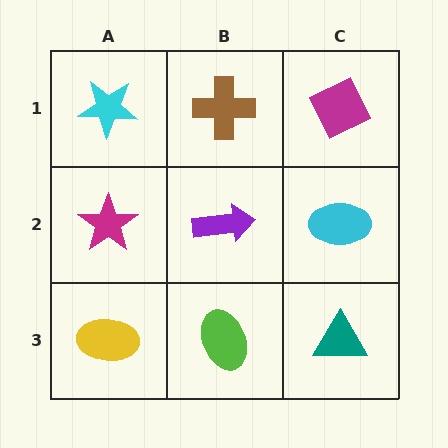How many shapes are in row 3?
3 shapes.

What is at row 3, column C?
A teal triangle.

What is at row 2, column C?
A cyan ellipse.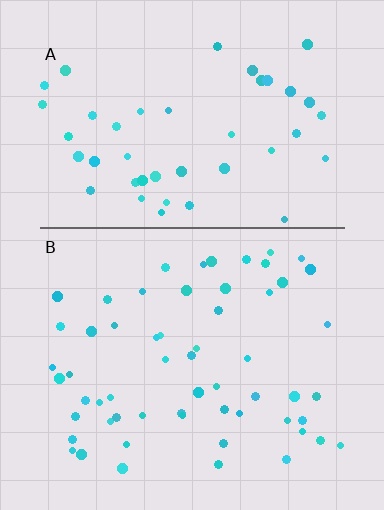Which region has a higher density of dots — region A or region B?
B (the bottom).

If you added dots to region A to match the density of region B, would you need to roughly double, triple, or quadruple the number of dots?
Approximately double.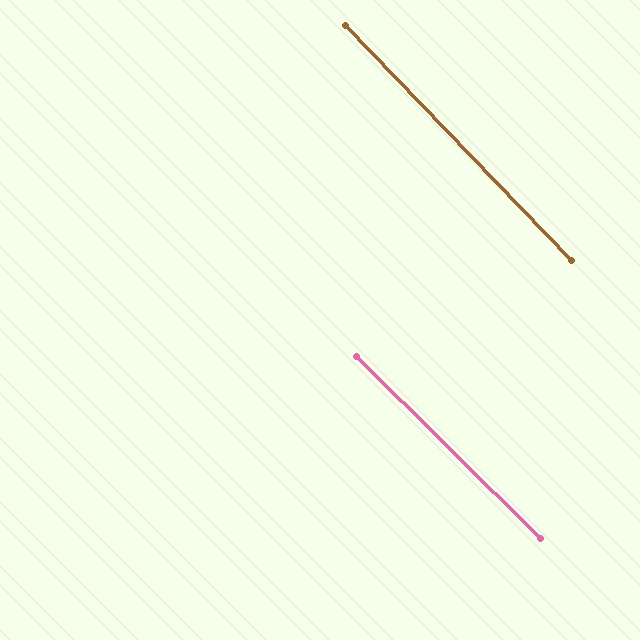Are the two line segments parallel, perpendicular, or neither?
Parallel — their directions differ by only 1.3°.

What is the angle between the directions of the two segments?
Approximately 1 degree.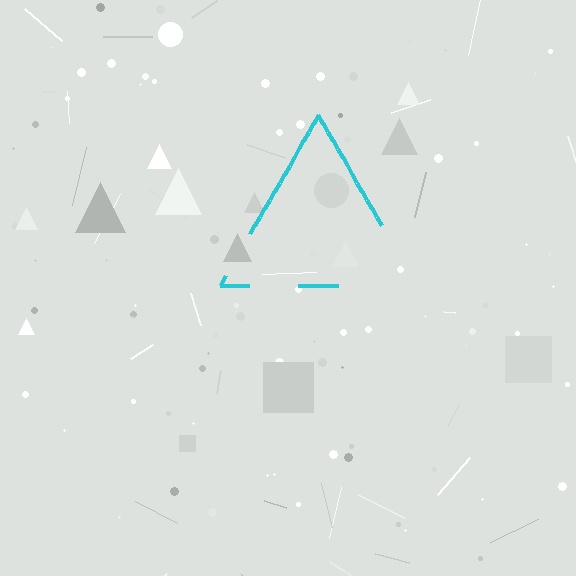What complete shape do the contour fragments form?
The contour fragments form a triangle.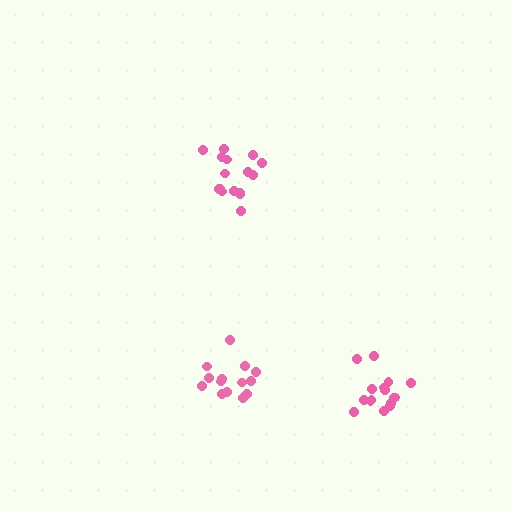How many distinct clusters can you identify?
There are 3 distinct clusters.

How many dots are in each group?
Group 1: 16 dots, Group 2: 16 dots, Group 3: 14 dots (46 total).